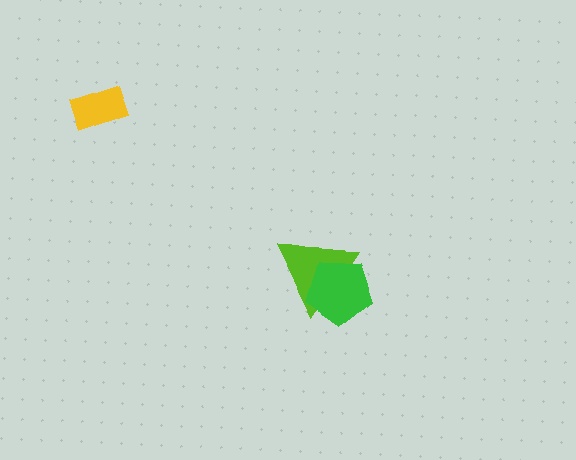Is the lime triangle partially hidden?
Yes, it is partially covered by another shape.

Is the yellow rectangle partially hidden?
No, no other shape covers it.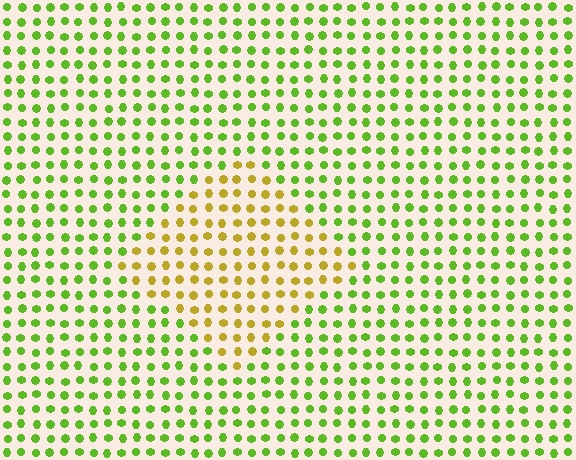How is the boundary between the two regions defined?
The boundary is defined purely by a slight shift in hue (about 46 degrees). Spacing, size, and orientation are identical on both sides.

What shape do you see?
I see a diamond.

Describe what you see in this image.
The image is filled with small lime elements in a uniform arrangement. A diamond-shaped region is visible where the elements are tinted to a slightly different hue, forming a subtle color boundary.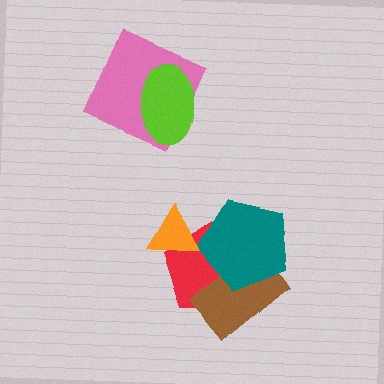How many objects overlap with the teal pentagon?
2 objects overlap with the teal pentagon.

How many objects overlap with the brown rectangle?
2 objects overlap with the brown rectangle.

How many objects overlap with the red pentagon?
3 objects overlap with the red pentagon.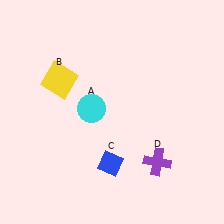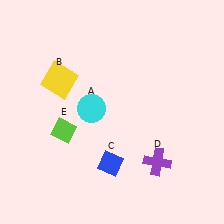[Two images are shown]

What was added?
A lime diamond (E) was added in Image 2.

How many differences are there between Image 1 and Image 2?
There is 1 difference between the two images.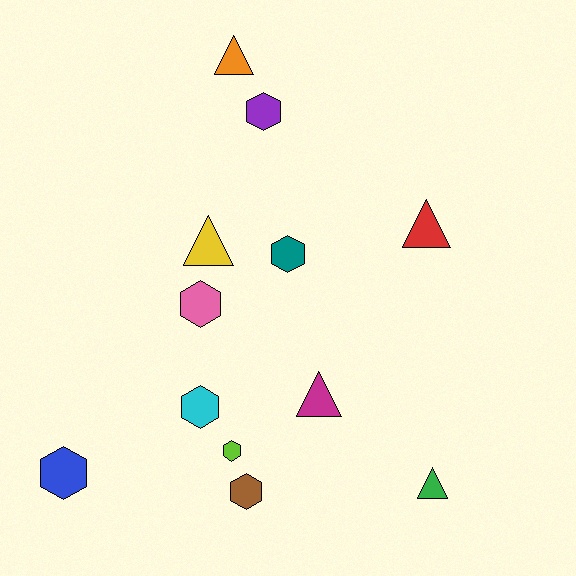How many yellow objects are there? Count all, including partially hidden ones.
There is 1 yellow object.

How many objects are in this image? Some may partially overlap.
There are 12 objects.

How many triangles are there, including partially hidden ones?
There are 5 triangles.